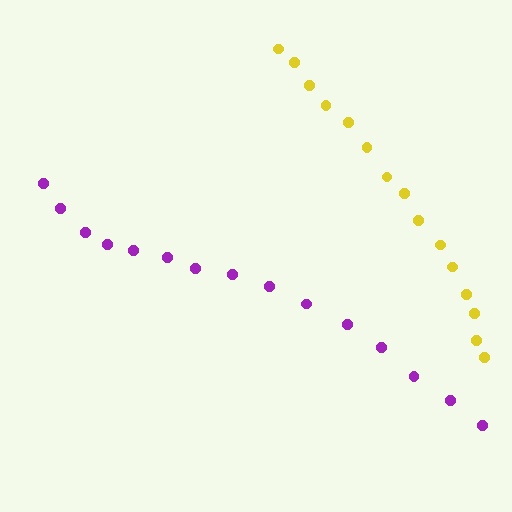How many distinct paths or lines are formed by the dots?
There are 2 distinct paths.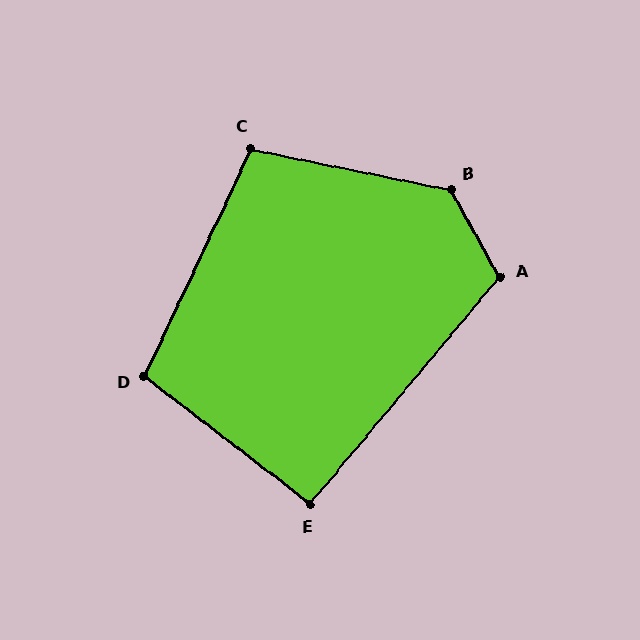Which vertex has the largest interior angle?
B, at approximately 131 degrees.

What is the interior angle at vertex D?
Approximately 103 degrees (obtuse).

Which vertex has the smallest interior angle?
E, at approximately 92 degrees.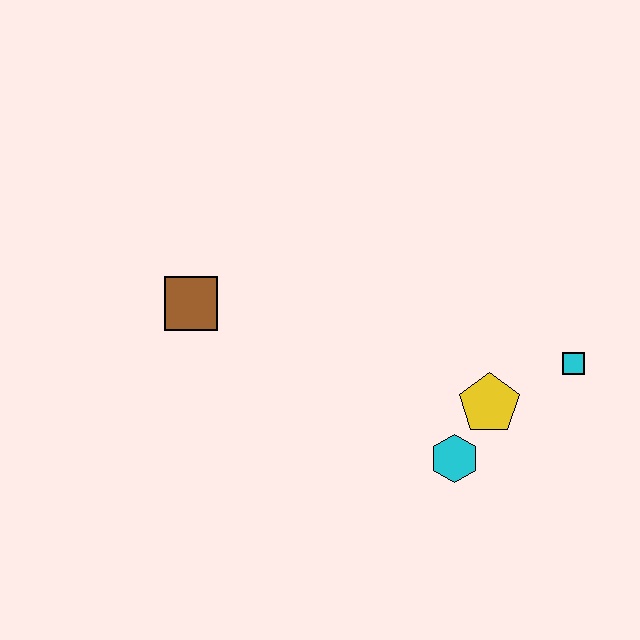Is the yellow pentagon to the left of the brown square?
No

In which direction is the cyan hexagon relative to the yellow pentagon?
The cyan hexagon is below the yellow pentagon.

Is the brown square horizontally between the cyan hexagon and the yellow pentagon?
No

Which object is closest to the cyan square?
The yellow pentagon is closest to the cyan square.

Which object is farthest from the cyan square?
The brown square is farthest from the cyan square.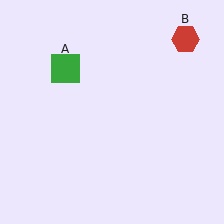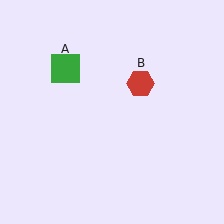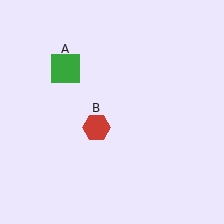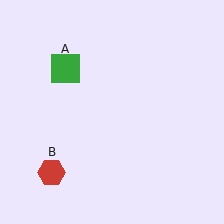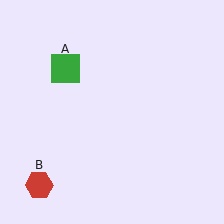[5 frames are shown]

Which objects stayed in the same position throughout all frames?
Green square (object A) remained stationary.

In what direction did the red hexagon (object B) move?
The red hexagon (object B) moved down and to the left.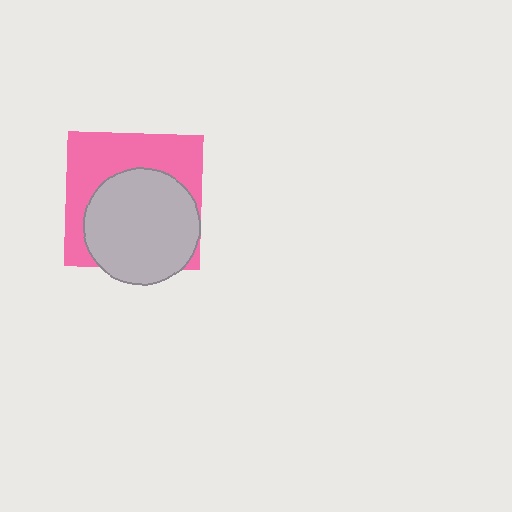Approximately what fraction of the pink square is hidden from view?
Roughly 54% of the pink square is hidden behind the light gray circle.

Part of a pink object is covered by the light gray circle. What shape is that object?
It is a square.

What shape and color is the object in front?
The object in front is a light gray circle.